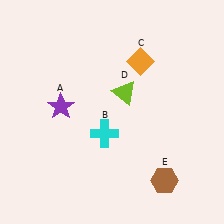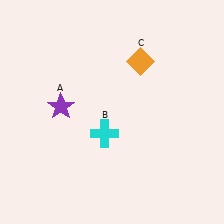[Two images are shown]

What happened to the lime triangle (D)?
The lime triangle (D) was removed in Image 2. It was in the top-right area of Image 1.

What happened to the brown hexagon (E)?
The brown hexagon (E) was removed in Image 2. It was in the bottom-right area of Image 1.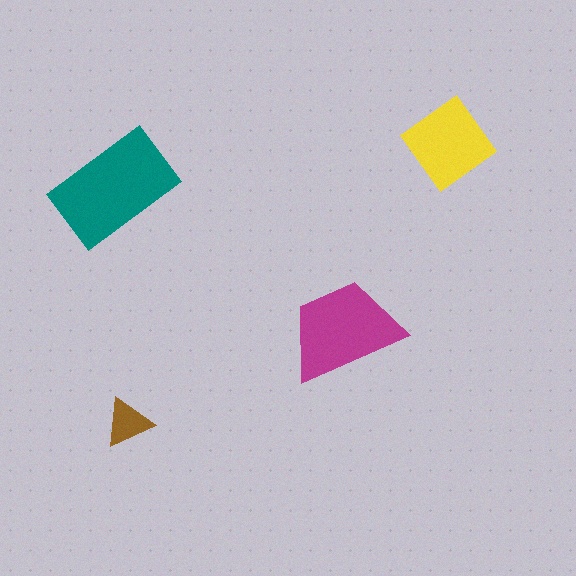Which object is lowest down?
The brown triangle is bottommost.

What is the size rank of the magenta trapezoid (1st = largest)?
2nd.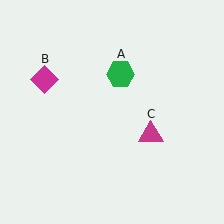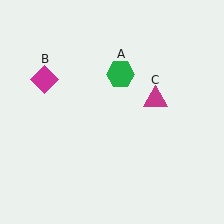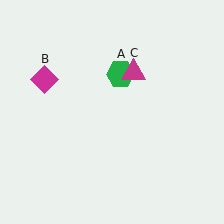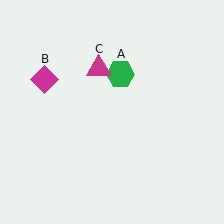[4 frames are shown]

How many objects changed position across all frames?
1 object changed position: magenta triangle (object C).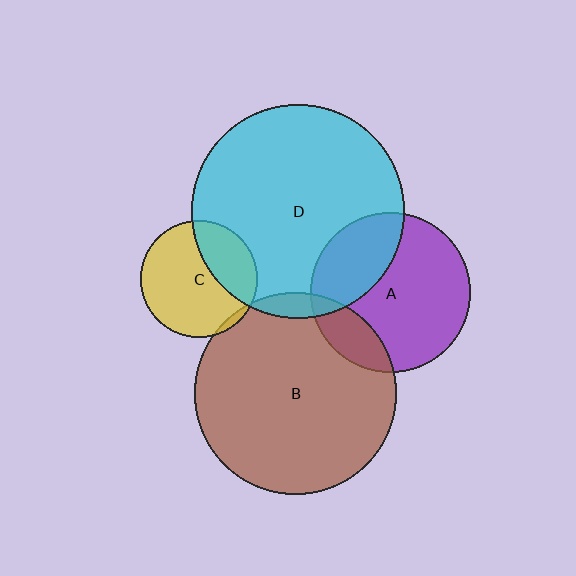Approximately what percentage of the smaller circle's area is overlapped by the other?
Approximately 30%.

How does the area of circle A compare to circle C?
Approximately 1.9 times.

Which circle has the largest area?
Circle D (cyan).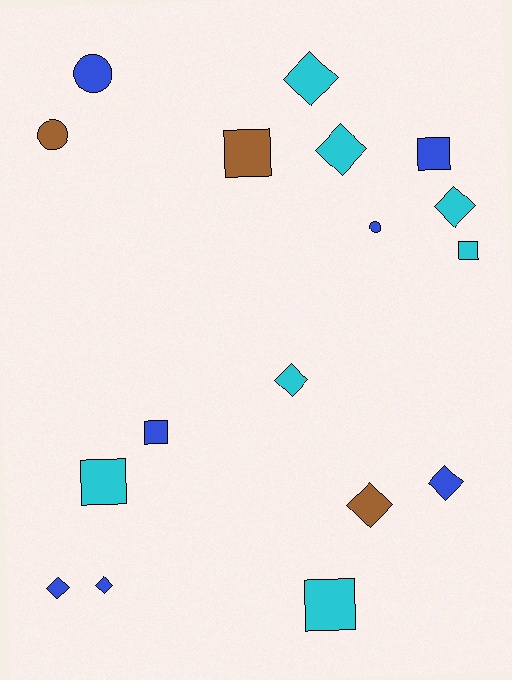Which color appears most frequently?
Blue, with 7 objects.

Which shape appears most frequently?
Diamond, with 8 objects.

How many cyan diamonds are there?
There are 4 cyan diamonds.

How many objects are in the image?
There are 17 objects.